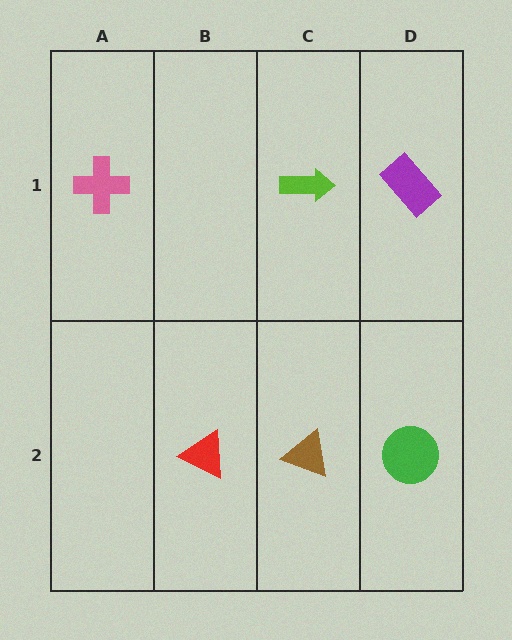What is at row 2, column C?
A brown triangle.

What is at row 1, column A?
A pink cross.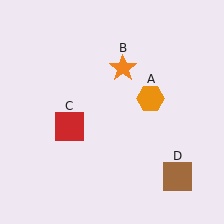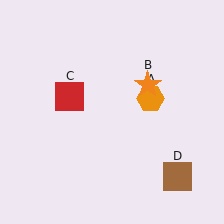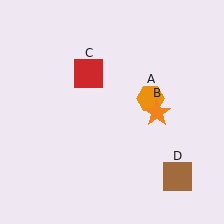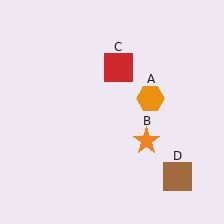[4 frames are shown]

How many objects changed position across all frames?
2 objects changed position: orange star (object B), red square (object C).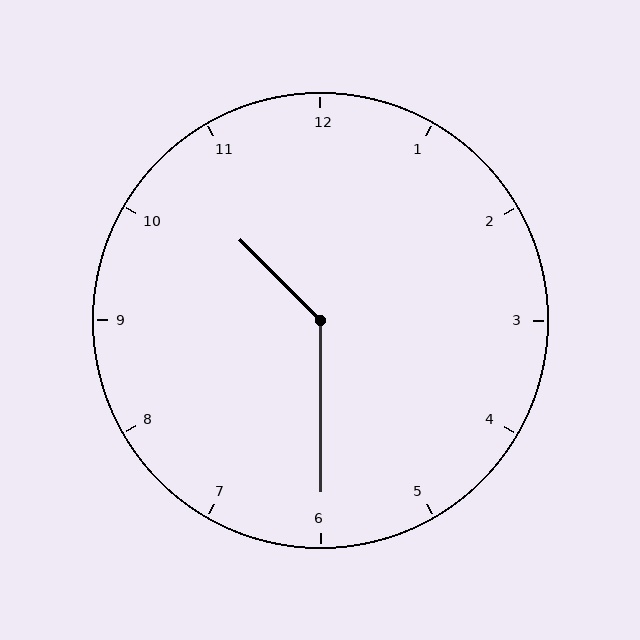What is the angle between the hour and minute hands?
Approximately 135 degrees.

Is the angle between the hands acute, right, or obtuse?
It is obtuse.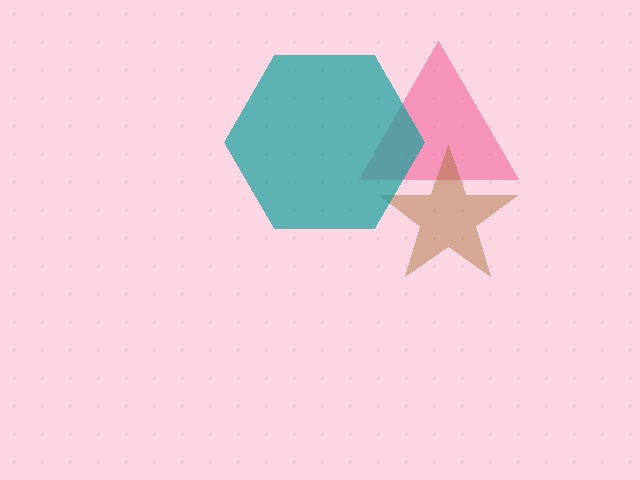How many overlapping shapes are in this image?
There are 3 overlapping shapes in the image.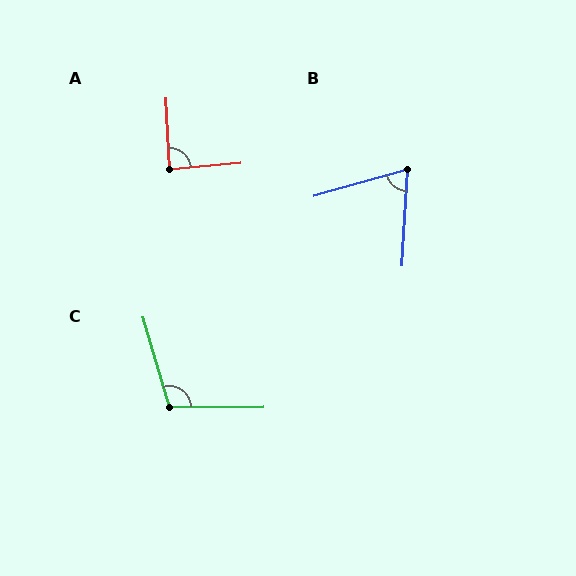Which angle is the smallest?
B, at approximately 71 degrees.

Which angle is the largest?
C, at approximately 106 degrees.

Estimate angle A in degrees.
Approximately 87 degrees.